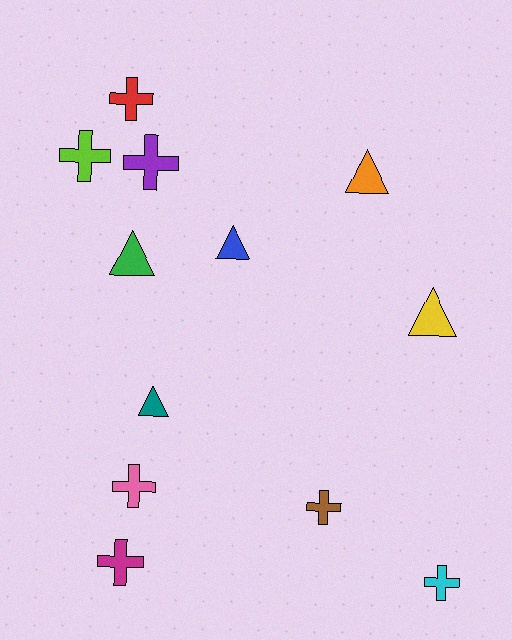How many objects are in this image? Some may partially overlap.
There are 12 objects.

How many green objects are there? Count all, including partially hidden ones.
There is 1 green object.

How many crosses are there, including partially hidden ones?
There are 7 crosses.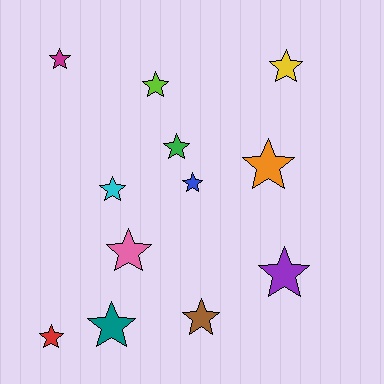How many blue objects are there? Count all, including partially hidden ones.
There is 1 blue object.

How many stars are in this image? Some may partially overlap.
There are 12 stars.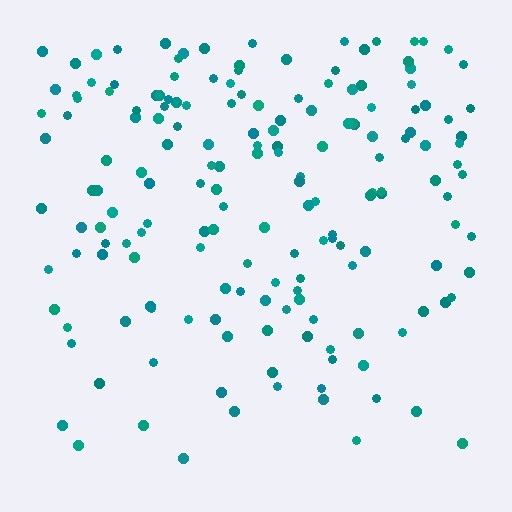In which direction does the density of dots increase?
From bottom to top, with the top side densest.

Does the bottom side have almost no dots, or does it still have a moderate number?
Still a moderate number, just noticeably fewer than the top.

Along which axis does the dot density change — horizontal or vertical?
Vertical.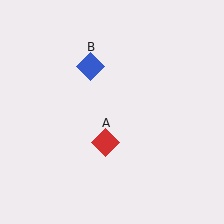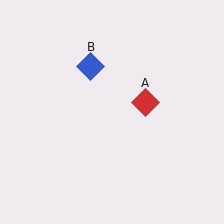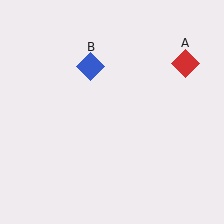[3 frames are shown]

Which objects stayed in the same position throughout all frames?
Blue diamond (object B) remained stationary.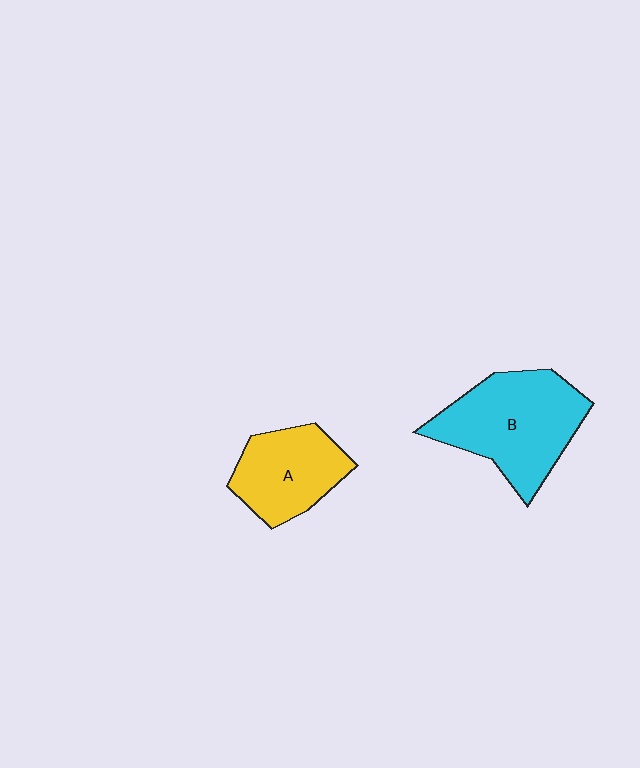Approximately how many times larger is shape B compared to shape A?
Approximately 1.5 times.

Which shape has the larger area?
Shape B (cyan).